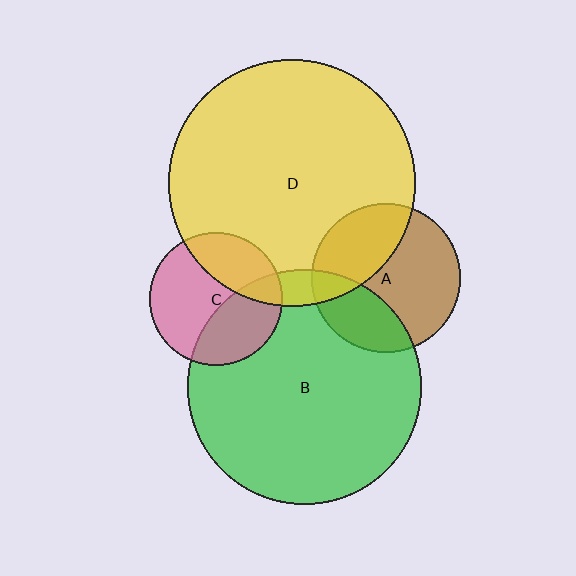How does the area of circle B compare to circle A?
Approximately 2.5 times.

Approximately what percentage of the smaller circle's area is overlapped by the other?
Approximately 30%.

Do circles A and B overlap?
Yes.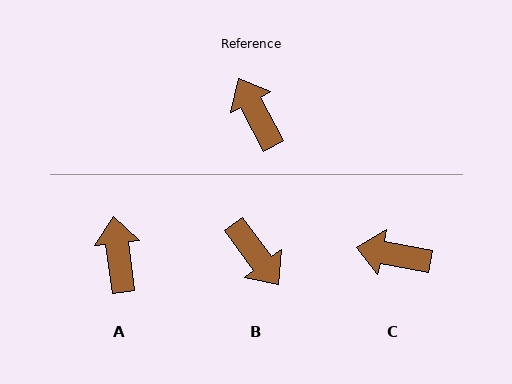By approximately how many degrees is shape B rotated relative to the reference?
Approximately 171 degrees clockwise.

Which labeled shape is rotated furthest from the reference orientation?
B, about 171 degrees away.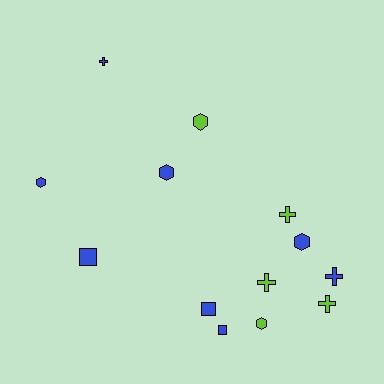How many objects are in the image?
There are 13 objects.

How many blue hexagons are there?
There are 3 blue hexagons.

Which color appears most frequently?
Blue, with 8 objects.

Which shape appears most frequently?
Cross, with 5 objects.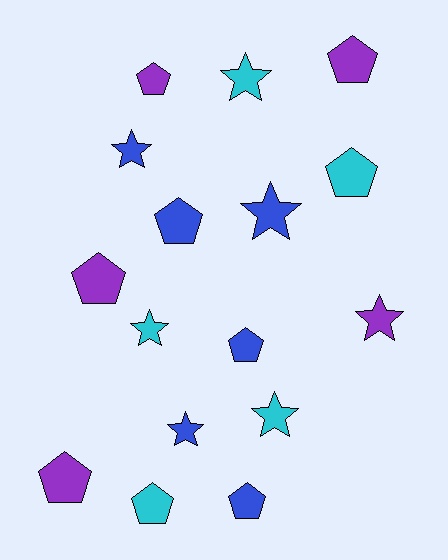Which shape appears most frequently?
Pentagon, with 9 objects.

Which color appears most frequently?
Blue, with 6 objects.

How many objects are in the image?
There are 16 objects.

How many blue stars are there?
There are 3 blue stars.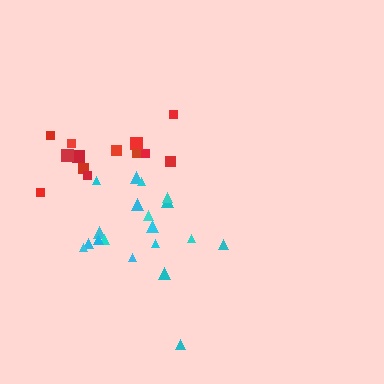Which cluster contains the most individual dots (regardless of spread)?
Cyan (19).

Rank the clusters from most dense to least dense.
cyan, red.